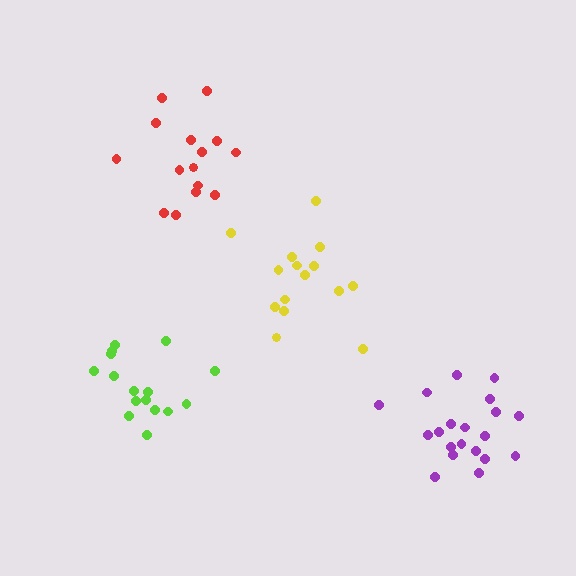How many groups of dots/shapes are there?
There are 4 groups.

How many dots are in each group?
Group 1: 15 dots, Group 2: 20 dots, Group 3: 16 dots, Group 4: 15 dots (66 total).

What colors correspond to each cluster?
The clusters are colored: red, purple, lime, yellow.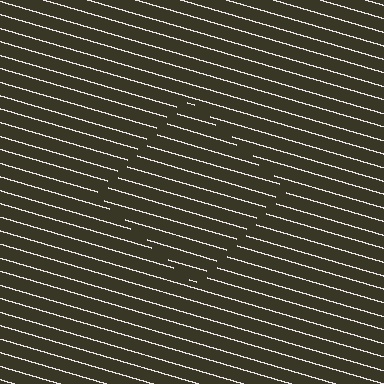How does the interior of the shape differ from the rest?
The interior of the shape contains the same grating, shifted by half a period — the contour is defined by the phase discontinuity where line-ends from the inner and outer gratings abut.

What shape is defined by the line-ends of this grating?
An illusory square. The interior of the shape contains the same grating, shifted by half a period — the contour is defined by the phase discontinuity where line-ends from the inner and outer gratings abut.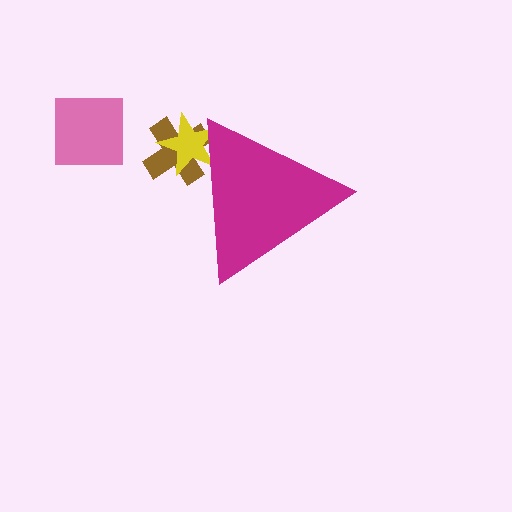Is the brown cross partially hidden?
Yes, the brown cross is partially hidden behind the magenta triangle.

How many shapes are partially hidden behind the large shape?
2 shapes are partially hidden.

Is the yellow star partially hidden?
Yes, the yellow star is partially hidden behind the magenta triangle.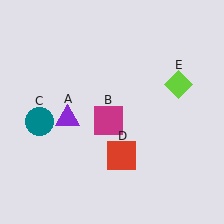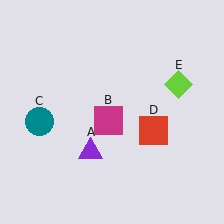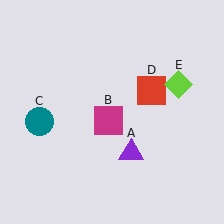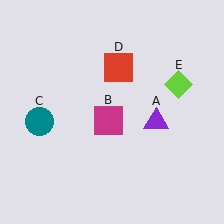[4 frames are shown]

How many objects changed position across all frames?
2 objects changed position: purple triangle (object A), red square (object D).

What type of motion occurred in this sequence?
The purple triangle (object A), red square (object D) rotated counterclockwise around the center of the scene.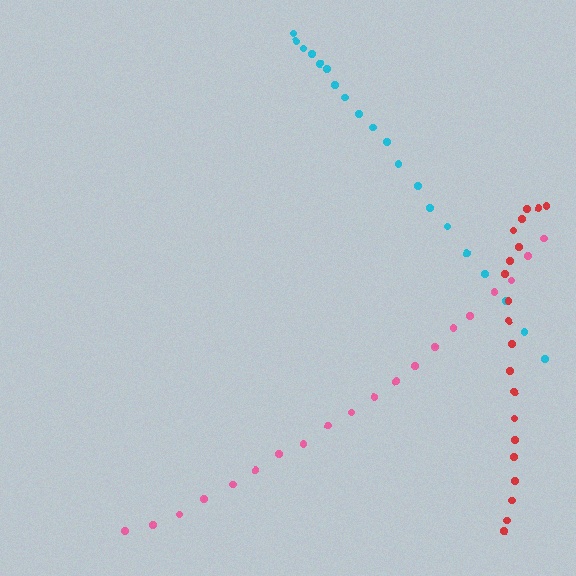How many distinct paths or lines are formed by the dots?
There are 3 distinct paths.